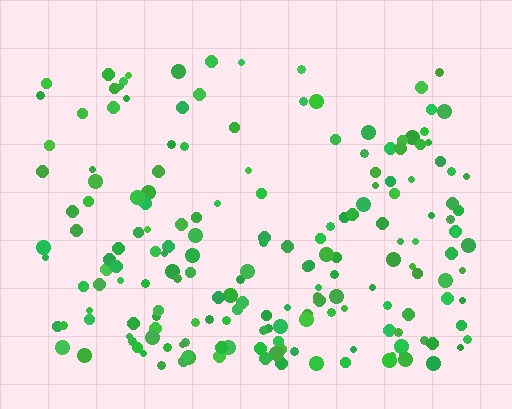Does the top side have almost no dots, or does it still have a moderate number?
Still a moderate number, just noticeably fewer than the bottom.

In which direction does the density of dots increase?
From top to bottom, with the bottom side densest.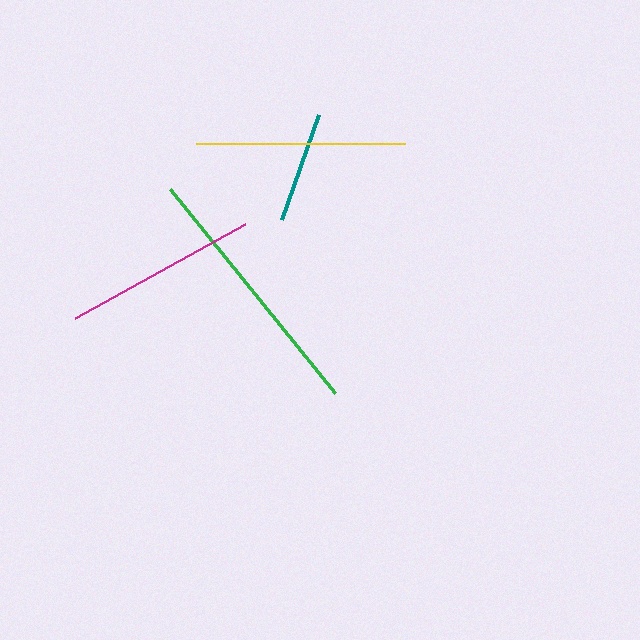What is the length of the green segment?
The green segment is approximately 263 pixels long.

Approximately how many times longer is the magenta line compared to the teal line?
The magenta line is approximately 1.8 times the length of the teal line.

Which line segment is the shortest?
The teal line is the shortest at approximately 111 pixels.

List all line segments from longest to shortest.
From longest to shortest: green, yellow, magenta, teal.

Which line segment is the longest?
The green line is the longest at approximately 263 pixels.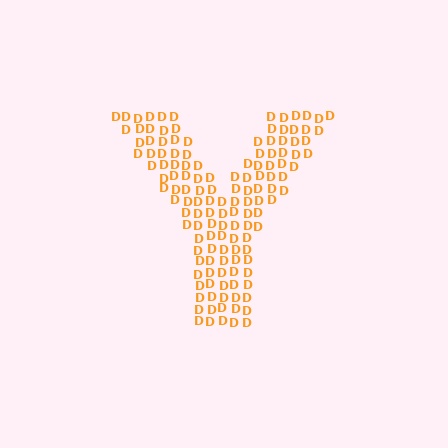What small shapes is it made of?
It is made of small letter D's.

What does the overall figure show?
The overall figure shows the letter Y.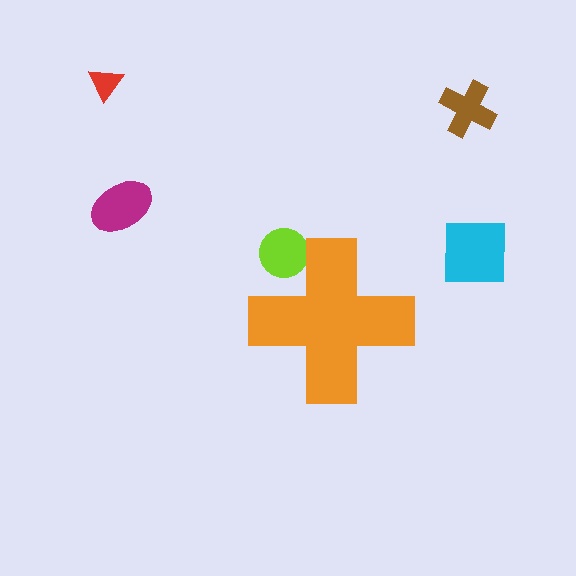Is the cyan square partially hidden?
No, the cyan square is fully visible.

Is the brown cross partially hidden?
No, the brown cross is fully visible.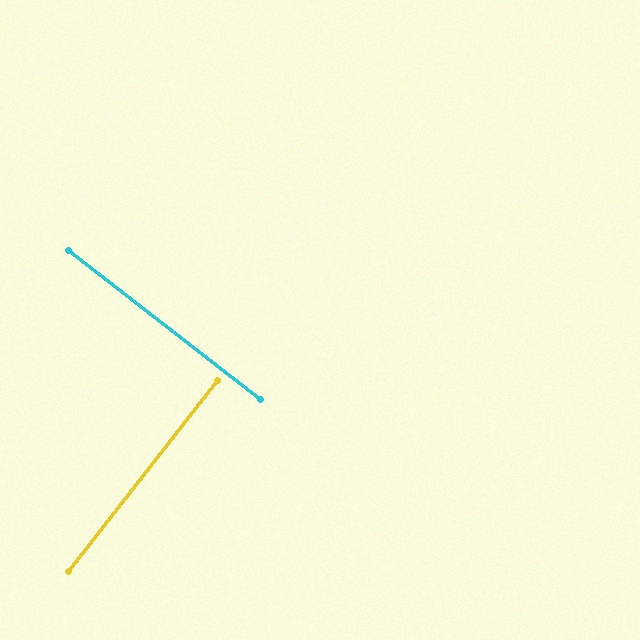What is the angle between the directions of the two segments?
Approximately 90 degrees.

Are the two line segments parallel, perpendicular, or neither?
Perpendicular — they meet at approximately 90°.